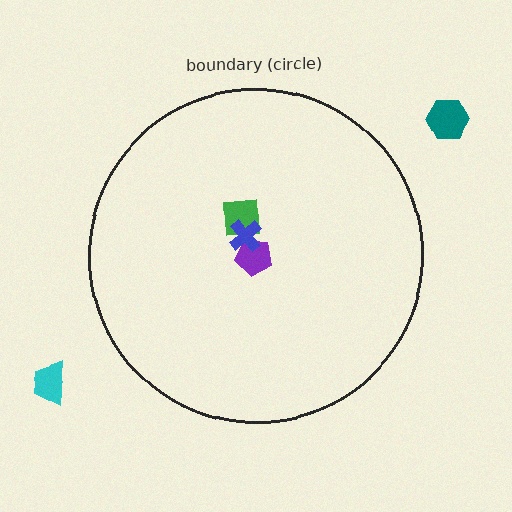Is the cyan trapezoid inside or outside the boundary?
Outside.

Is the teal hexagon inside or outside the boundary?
Outside.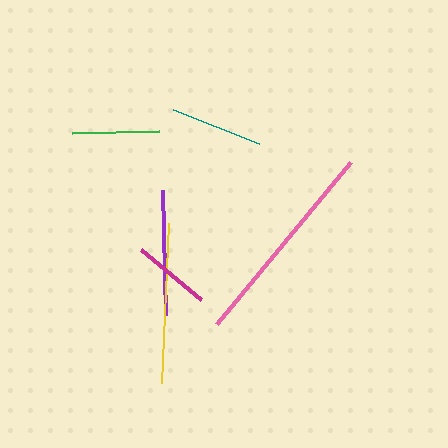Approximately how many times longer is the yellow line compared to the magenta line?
The yellow line is approximately 2.1 times the length of the magenta line.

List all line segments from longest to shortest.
From longest to shortest: pink, yellow, purple, teal, green, magenta.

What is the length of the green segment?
The green segment is approximately 87 pixels long.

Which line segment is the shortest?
The magenta line is the shortest at approximately 78 pixels.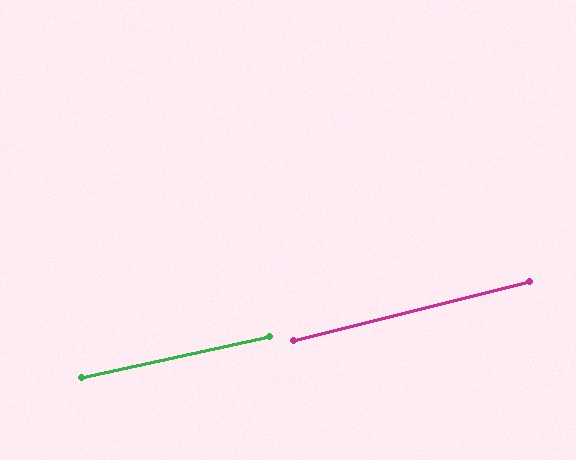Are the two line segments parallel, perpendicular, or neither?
Parallel — their directions differ by only 1.9°.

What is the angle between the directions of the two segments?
Approximately 2 degrees.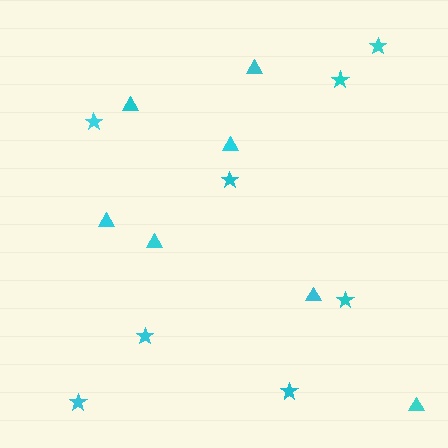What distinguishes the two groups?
There are 2 groups: one group of triangles (7) and one group of stars (8).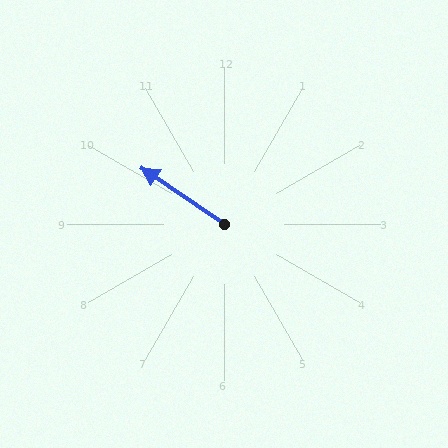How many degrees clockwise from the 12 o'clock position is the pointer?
Approximately 304 degrees.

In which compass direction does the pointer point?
Northwest.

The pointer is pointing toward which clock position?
Roughly 10 o'clock.